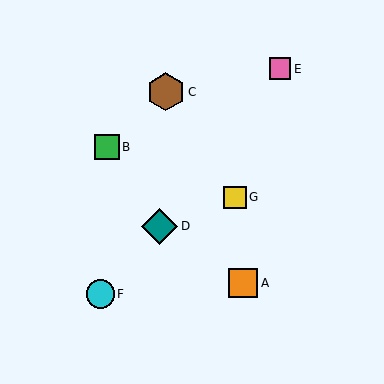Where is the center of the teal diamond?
The center of the teal diamond is at (160, 226).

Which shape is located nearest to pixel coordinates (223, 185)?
The yellow square (labeled G) at (235, 197) is nearest to that location.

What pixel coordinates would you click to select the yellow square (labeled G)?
Click at (235, 197) to select the yellow square G.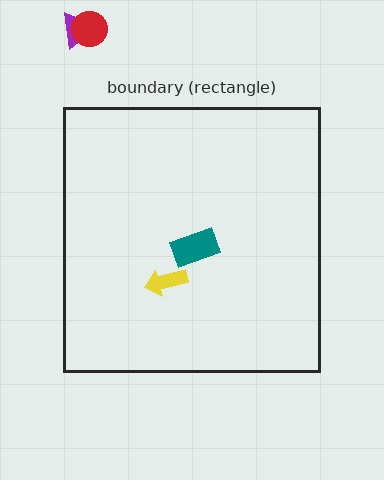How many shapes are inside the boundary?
2 inside, 2 outside.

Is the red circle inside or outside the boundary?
Outside.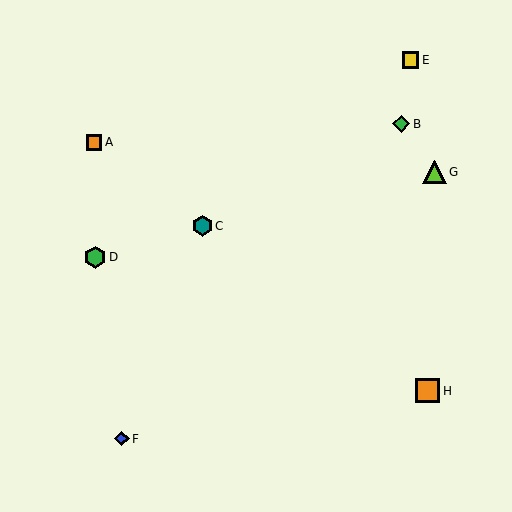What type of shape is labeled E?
Shape E is a yellow square.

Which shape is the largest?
The orange square (labeled H) is the largest.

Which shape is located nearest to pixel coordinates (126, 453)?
The blue diamond (labeled F) at (122, 439) is nearest to that location.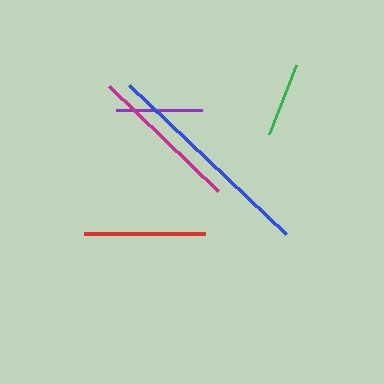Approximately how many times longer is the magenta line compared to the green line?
The magenta line is approximately 2.0 times the length of the green line.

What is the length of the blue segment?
The blue segment is approximately 216 pixels long.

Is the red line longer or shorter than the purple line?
The red line is longer than the purple line.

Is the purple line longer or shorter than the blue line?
The blue line is longer than the purple line.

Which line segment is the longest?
The blue line is the longest at approximately 216 pixels.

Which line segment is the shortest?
The green line is the shortest at approximately 74 pixels.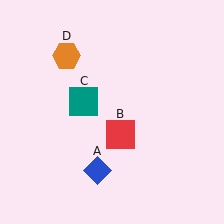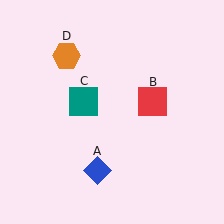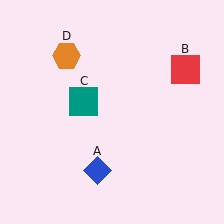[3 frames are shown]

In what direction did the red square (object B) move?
The red square (object B) moved up and to the right.